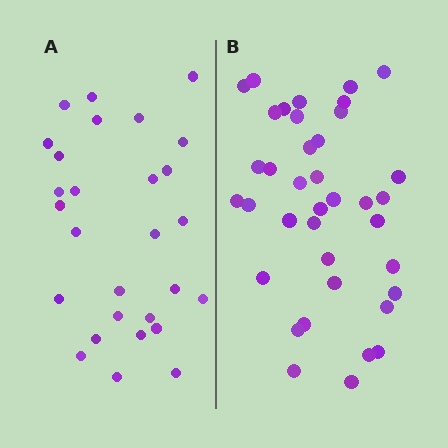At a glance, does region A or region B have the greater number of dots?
Region B (the right region) has more dots.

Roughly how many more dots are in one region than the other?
Region B has roughly 10 or so more dots than region A.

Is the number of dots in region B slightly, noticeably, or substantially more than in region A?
Region B has noticeably more, but not dramatically so. The ratio is roughly 1.4 to 1.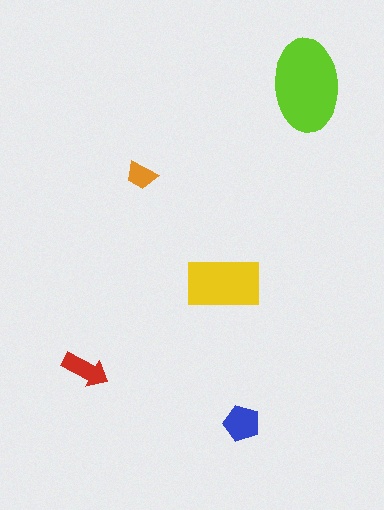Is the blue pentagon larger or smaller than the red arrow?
Larger.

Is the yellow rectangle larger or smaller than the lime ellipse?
Smaller.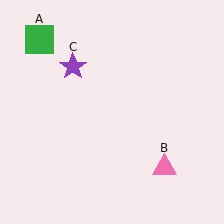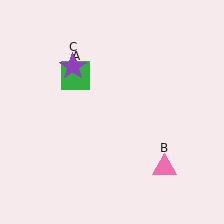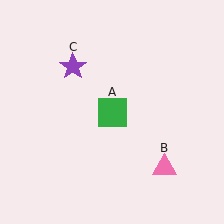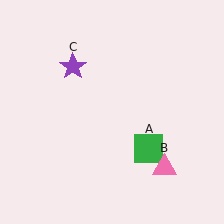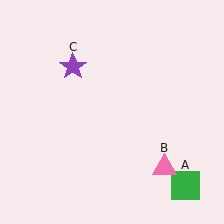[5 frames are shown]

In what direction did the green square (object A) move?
The green square (object A) moved down and to the right.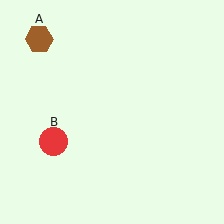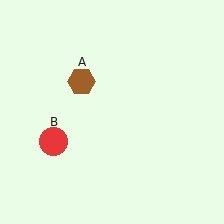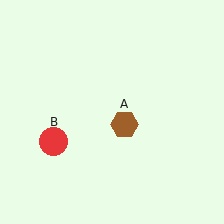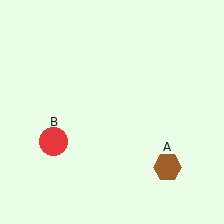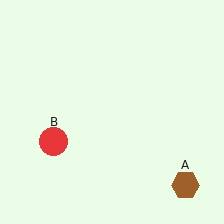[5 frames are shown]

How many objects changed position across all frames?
1 object changed position: brown hexagon (object A).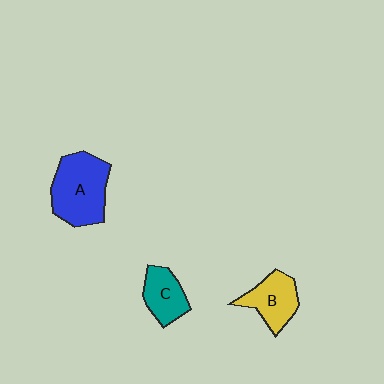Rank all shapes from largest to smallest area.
From largest to smallest: A (blue), B (yellow), C (teal).